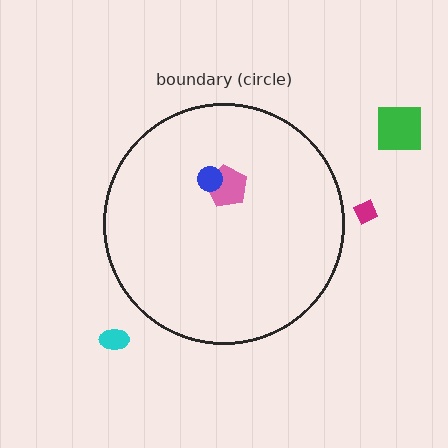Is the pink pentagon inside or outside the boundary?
Inside.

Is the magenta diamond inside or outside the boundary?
Outside.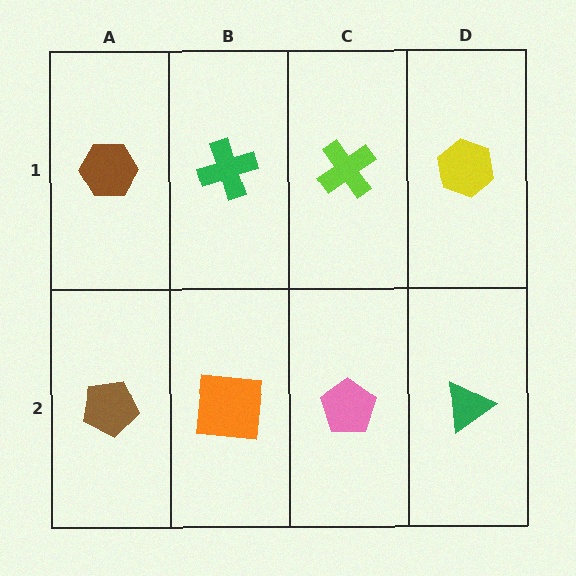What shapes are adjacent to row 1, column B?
An orange square (row 2, column B), a brown hexagon (row 1, column A), a lime cross (row 1, column C).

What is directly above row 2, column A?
A brown hexagon.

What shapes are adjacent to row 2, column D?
A yellow hexagon (row 1, column D), a pink pentagon (row 2, column C).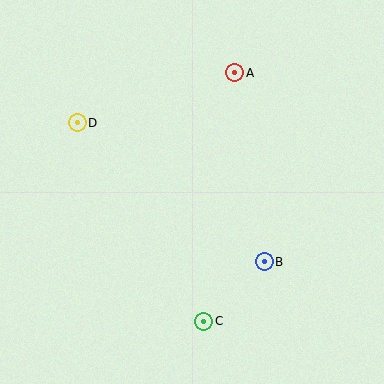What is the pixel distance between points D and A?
The distance between D and A is 165 pixels.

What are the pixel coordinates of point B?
Point B is at (264, 262).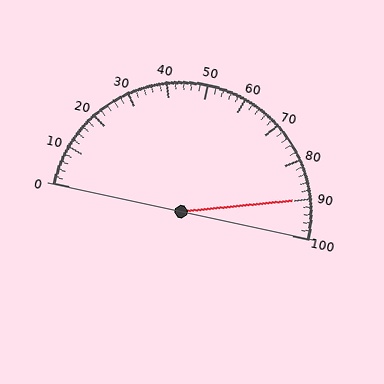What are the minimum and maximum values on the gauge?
The gauge ranges from 0 to 100.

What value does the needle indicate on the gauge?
The needle indicates approximately 90.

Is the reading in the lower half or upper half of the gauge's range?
The reading is in the upper half of the range (0 to 100).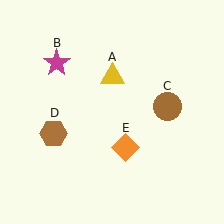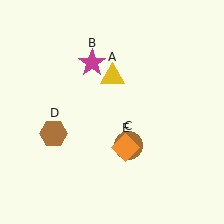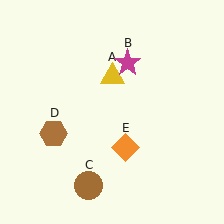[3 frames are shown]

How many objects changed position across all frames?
2 objects changed position: magenta star (object B), brown circle (object C).